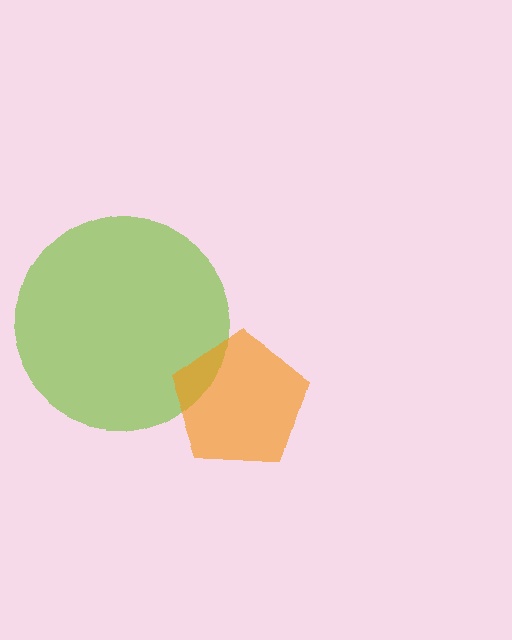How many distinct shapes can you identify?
There are 2 distinct shapes: a lime circle, an orange pentagon.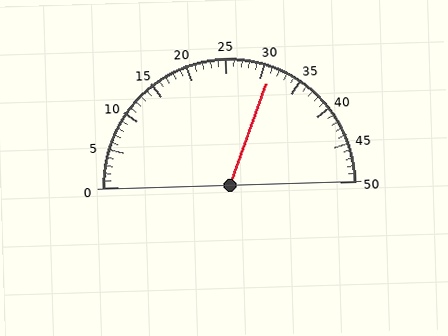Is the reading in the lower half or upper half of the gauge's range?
The reading is in the upper half of the range (0 to 50).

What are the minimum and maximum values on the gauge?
The gauge ranges from 0 to 50.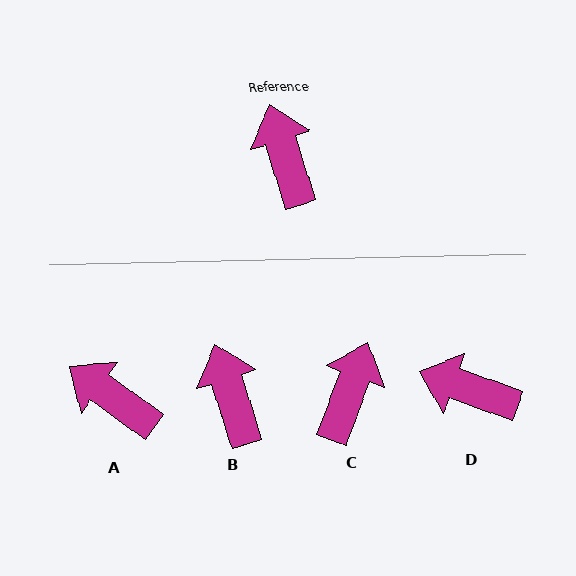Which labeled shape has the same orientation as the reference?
B.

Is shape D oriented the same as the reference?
No, it is off by about 53 degrees.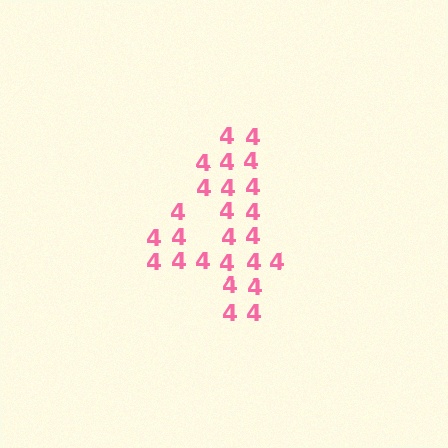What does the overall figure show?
The overall figure shows the digit 4.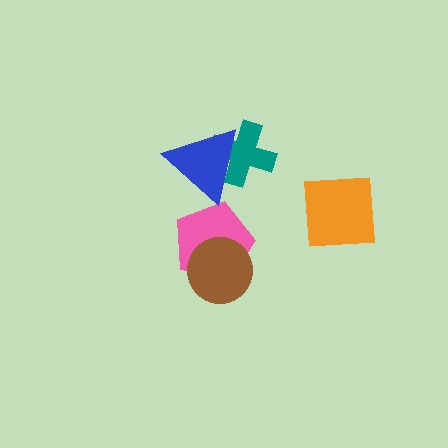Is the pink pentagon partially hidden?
Yes, it is partially covered by another shape.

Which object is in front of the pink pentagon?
The brown circle is in front of the pink pentagon.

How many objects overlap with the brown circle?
1 object overlaps with the brown circle.